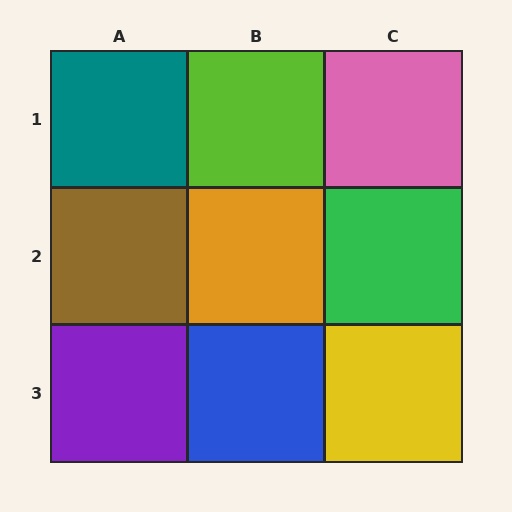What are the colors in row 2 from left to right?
Brown, orange, green.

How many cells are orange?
1 cell is orange.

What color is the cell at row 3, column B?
Blue.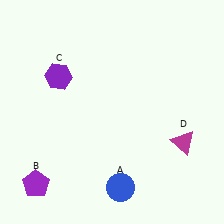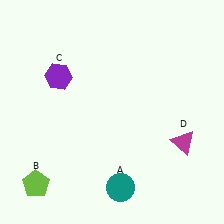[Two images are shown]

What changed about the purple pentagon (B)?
In Image 1, B is purple. In Image 2, it changed to lime.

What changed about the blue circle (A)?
In Image 1, A is blue. In Image 2, it changed to teal.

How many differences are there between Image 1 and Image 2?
There are 2 differences between the two images.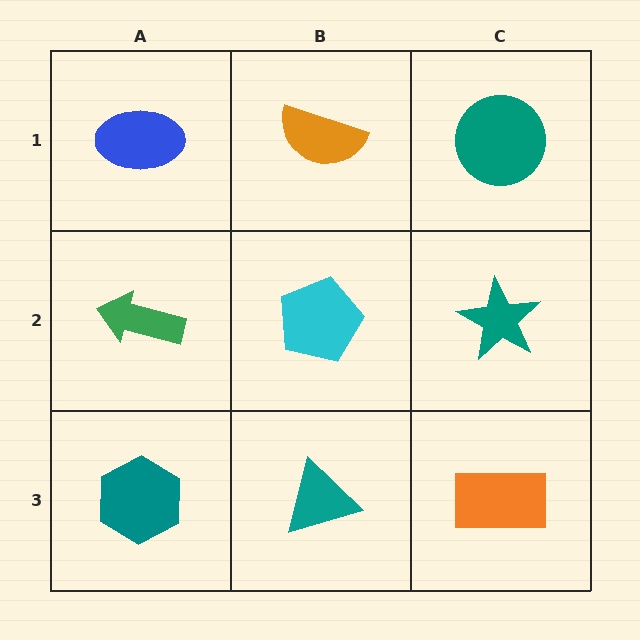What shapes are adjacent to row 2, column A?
A blue ellipse (row 1, column A), a teal hexagon (row 3, column A), a cyan pentagon (row 2, column B).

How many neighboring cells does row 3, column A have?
2.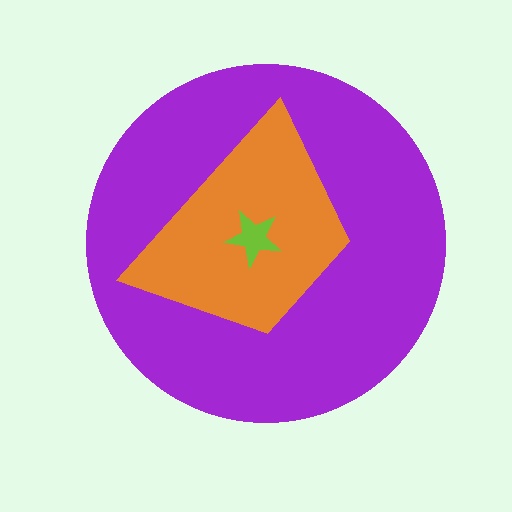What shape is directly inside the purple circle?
The orange trapezoid.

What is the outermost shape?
The purple circle.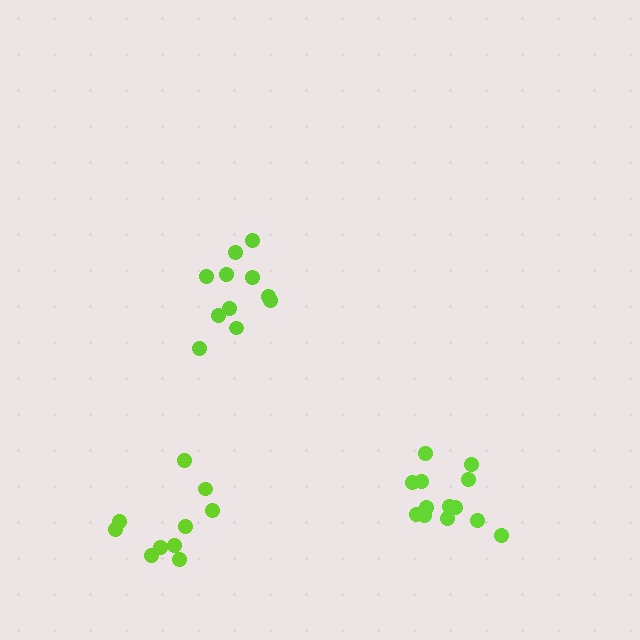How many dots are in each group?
Group 1: 11 dots, Group 2: 10 dots, Group 3: 13 dots (34 total).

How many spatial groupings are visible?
There are 3 spatial groupings.